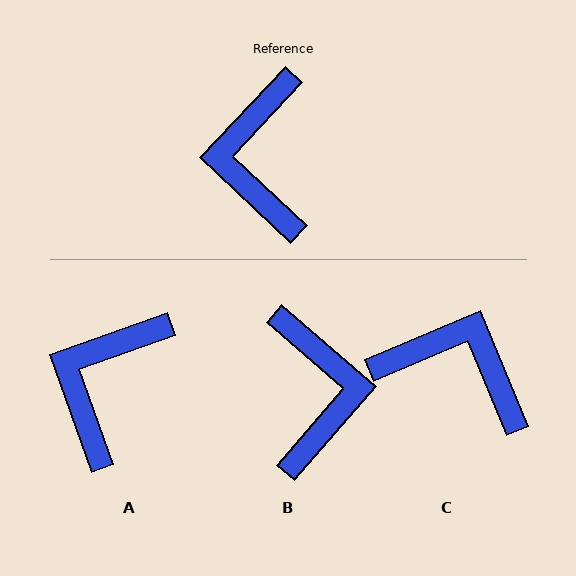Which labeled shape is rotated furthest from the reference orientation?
B, about 178 degrees away.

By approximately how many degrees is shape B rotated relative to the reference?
Approximately 178 degrees clockwise.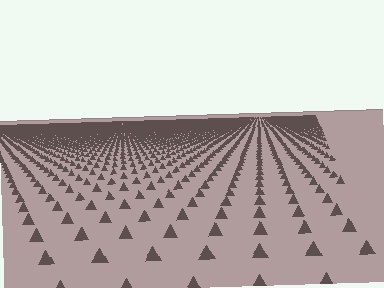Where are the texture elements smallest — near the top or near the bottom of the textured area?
Near the top.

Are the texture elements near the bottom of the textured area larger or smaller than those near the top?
Larger. Near the bottom, elements are closer to the viewer and appear at a bigger on-screen size.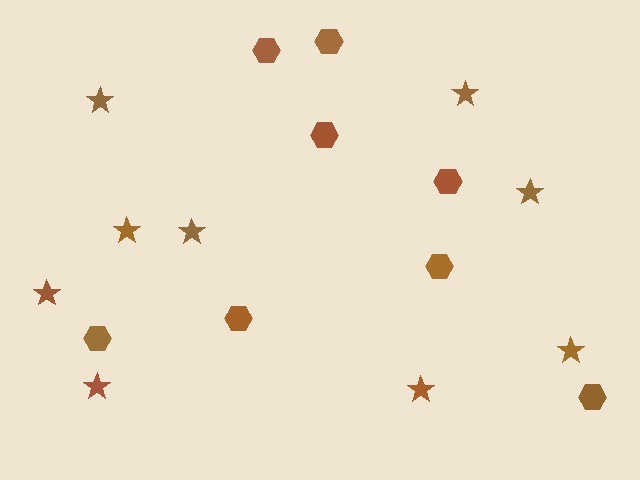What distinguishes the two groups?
There are 2 groups: one group of hexagons (8) and one group of stars (9).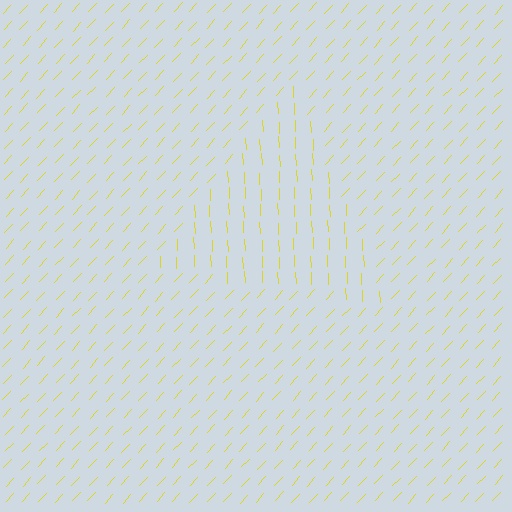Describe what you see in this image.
The image is filled with small yellow line segments. A triangle region in the image has lines oriented differently from the surrounding lines, creating a visible texture boundary.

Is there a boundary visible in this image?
Yes, there is a texture boundary formed by a change in line orientation.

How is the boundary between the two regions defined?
The boundary is defined purely by a change in line orientation (approximately 45 degrees difference). All lines are the same color and thickness.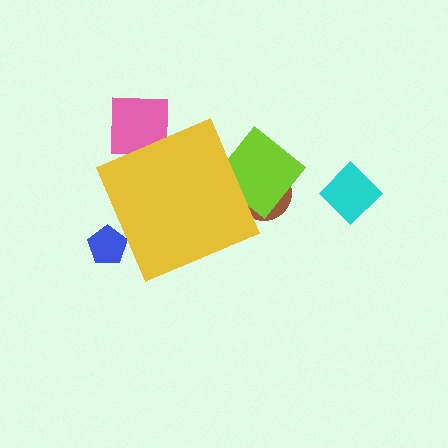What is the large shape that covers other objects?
A yellow diamond.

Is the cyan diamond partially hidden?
No, the cyan diamond is fully visible.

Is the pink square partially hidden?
Yes, the pink square is partially hidden behind the yellow diamond.